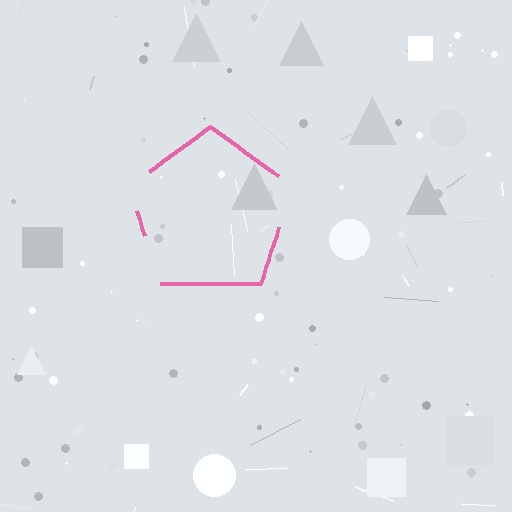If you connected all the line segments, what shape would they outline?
They would outline a pentagon.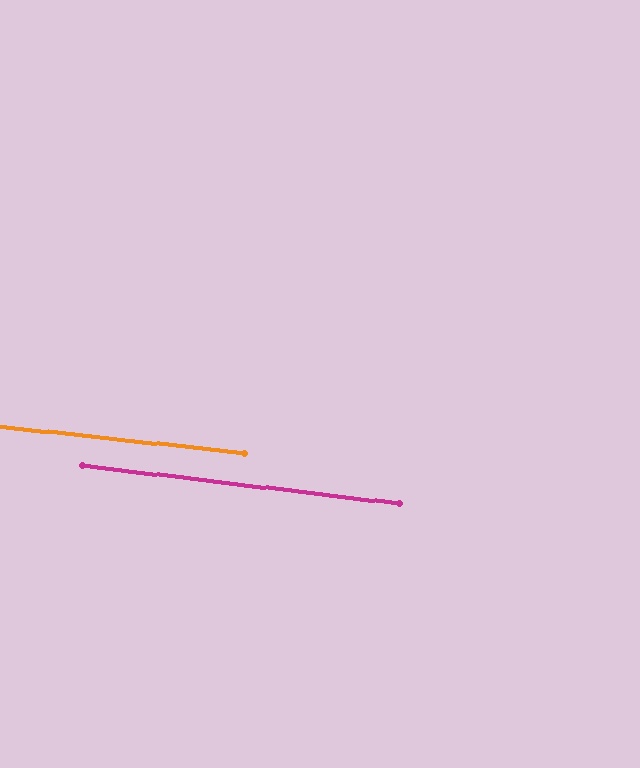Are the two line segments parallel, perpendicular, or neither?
Parallel — their directions differ by only 0.7°.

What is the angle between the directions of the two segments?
Approximately 1 degree.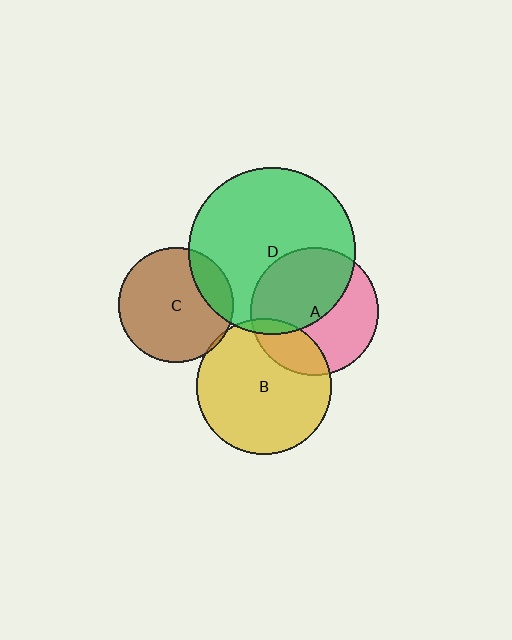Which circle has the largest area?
Circle D (green).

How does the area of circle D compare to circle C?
Approximately 2.1 times.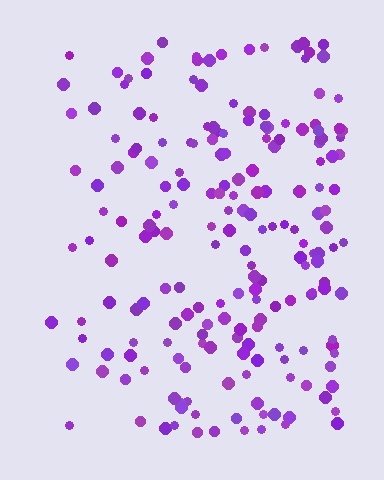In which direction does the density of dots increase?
From left to right, with the right side densest.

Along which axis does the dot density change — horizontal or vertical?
Horizontal.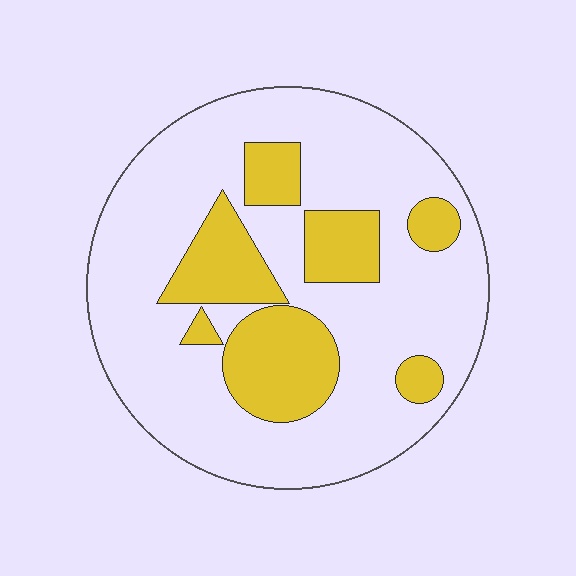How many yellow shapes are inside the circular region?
7.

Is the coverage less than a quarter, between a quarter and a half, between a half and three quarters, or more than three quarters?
Between a quarter and a half.